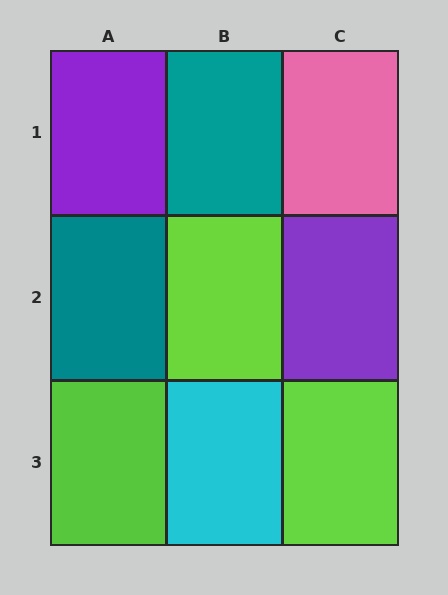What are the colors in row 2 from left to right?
Teal, lime, purple.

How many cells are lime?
3 cells are lime.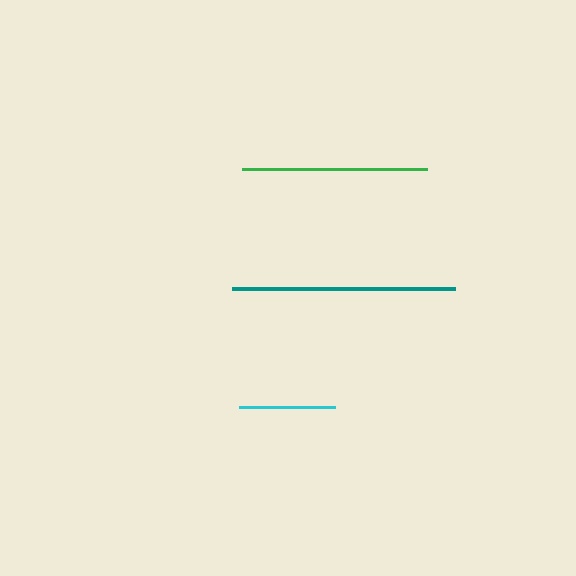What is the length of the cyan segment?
The cyan segment is approximately 96 pixels long.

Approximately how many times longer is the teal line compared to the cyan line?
The teal line is approximately 2.3 times the length of the cyan line.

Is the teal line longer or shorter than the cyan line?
The teal line is longer than the cyan line.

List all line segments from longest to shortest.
From longest to shortest: teal, green, cyan.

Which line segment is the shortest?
The cyan line is the shortest at approximately 96 pixels.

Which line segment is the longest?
The teal line is the longest at approximately 224 pixels.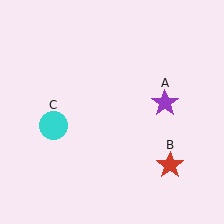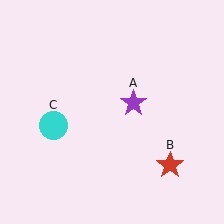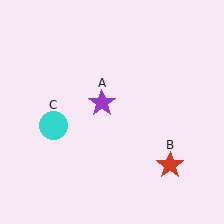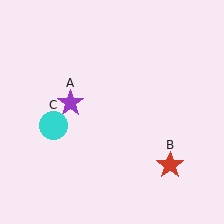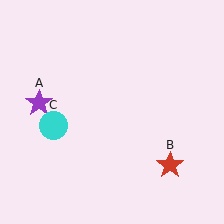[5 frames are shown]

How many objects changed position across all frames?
1 object changed position: purple star (object A).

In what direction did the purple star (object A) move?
The purple star (object A) moved left.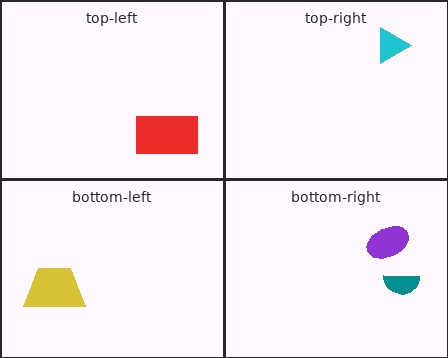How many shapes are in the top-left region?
1.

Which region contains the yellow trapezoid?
The bottom-left region.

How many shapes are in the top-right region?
1.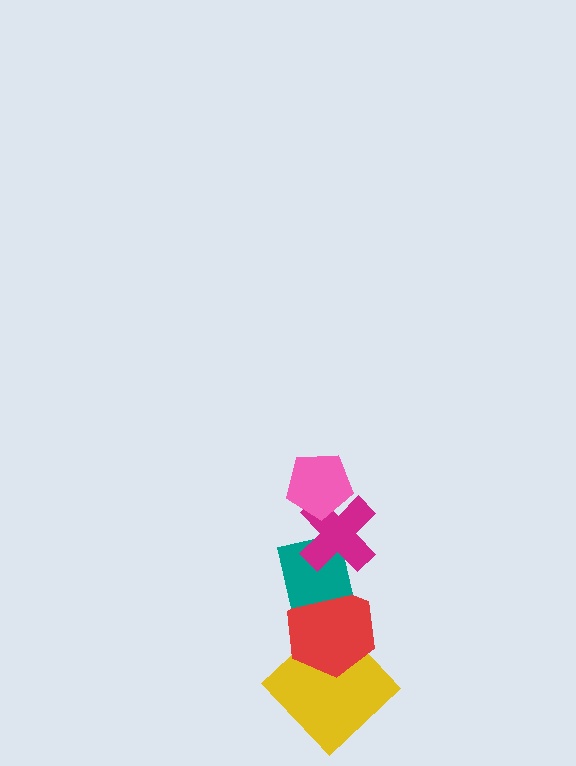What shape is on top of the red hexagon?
The teal square is on top of the red hexagon.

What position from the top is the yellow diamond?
The yellow diamond is 5th from the top.